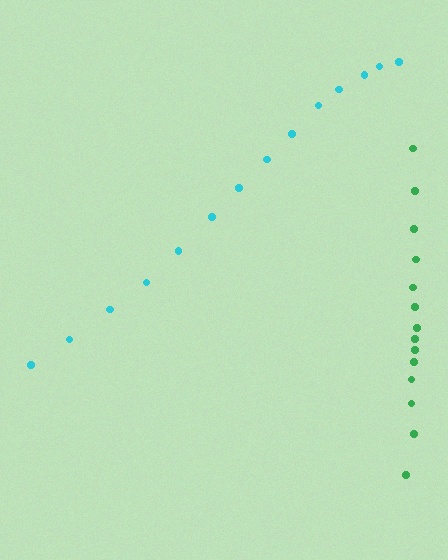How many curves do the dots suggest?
There are 2 distinct paths.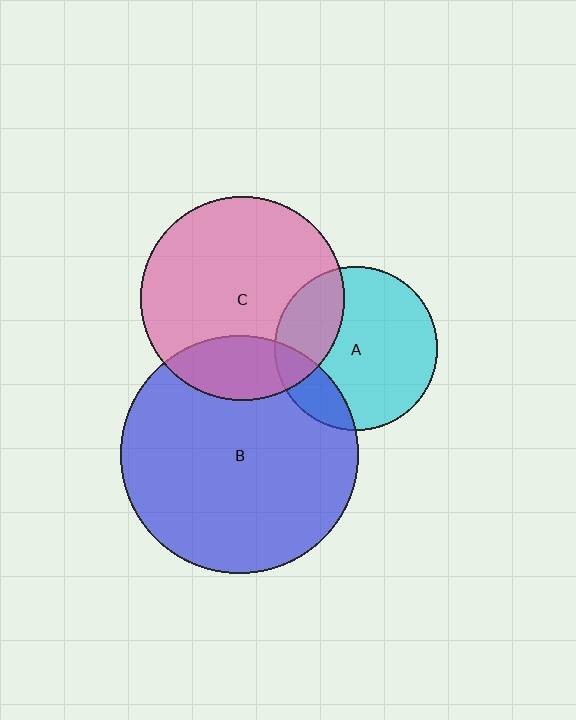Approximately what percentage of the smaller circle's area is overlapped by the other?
Approximately 20%.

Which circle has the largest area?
Circle B (blue).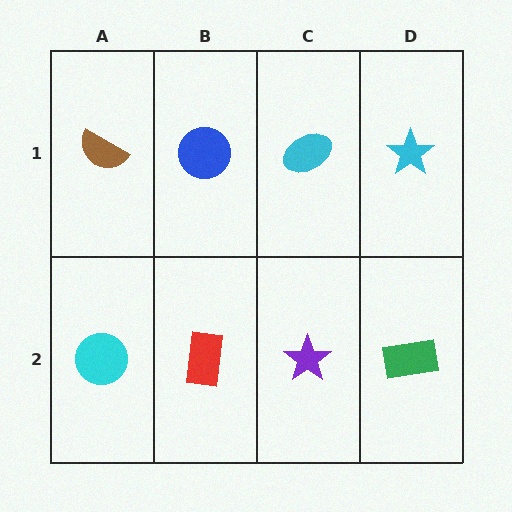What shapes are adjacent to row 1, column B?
A red rectangle (row 2, column B), a brown semicircle (row 1, column A), a cyan ellipse (row 1, column C).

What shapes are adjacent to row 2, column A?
A brown semicircle (row 1, column A), a red rectangle (row 2, column B).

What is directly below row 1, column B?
A red rectangle.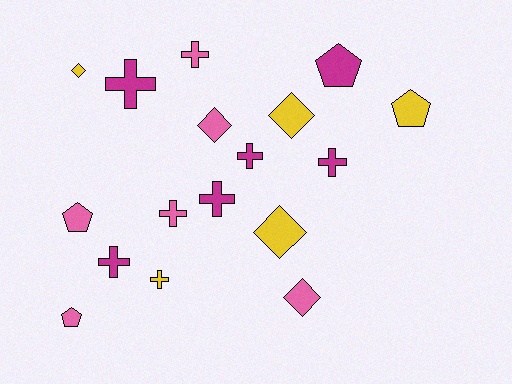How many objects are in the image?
There are 17 objects.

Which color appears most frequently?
Magenta, with 6 objects.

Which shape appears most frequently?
Cross, with 8 objects.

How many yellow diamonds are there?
There are 3 yellow diamonds.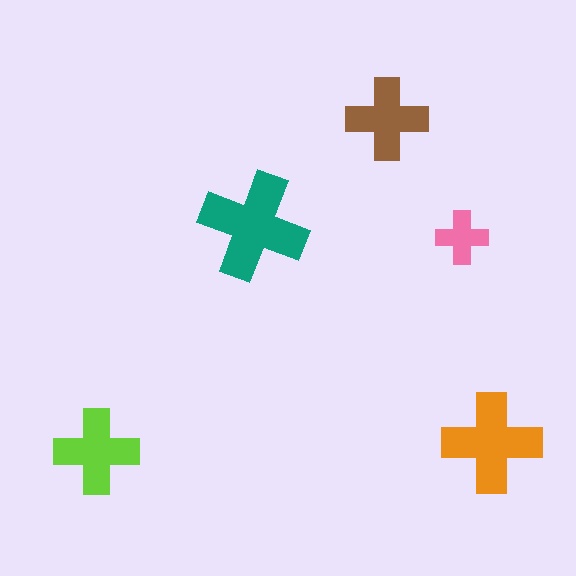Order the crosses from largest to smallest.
the teal one, the orange one, the lime one, the brown one, the pink one.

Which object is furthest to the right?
The orange cross is rightmost.